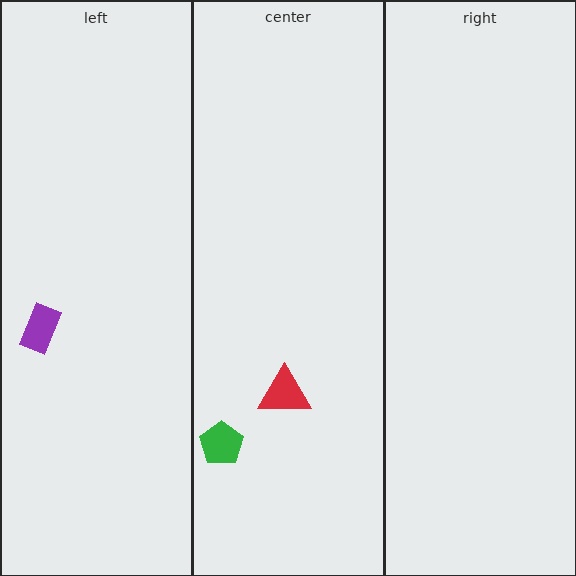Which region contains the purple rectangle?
The left region.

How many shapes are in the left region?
1.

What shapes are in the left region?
The purple rectangle.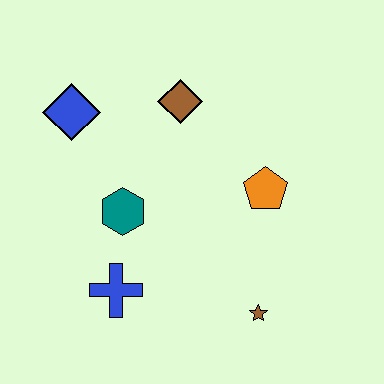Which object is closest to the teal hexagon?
The blue cross is closest to the teal hexagon.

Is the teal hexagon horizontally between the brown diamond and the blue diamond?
Yes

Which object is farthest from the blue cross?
The brown diamond is farthest from the blue cross.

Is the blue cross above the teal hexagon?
No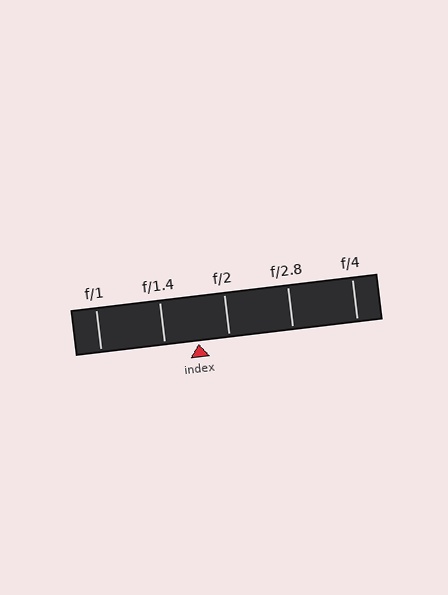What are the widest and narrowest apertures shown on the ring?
The widest aperture shown is f/1 and the narrowest is f/4.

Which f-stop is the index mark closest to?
The index mark is closest to f/2.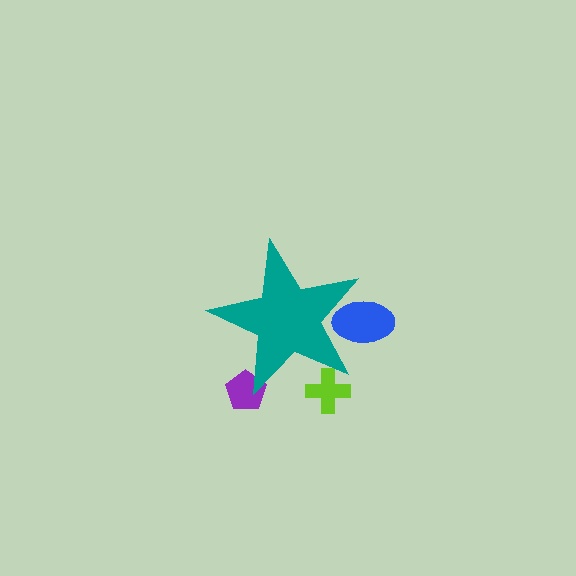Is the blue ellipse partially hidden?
Yes, the blue ellipse is partially hidden behind the teal star.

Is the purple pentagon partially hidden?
Yes, the purple pentagon is partially hidden behind the teal star.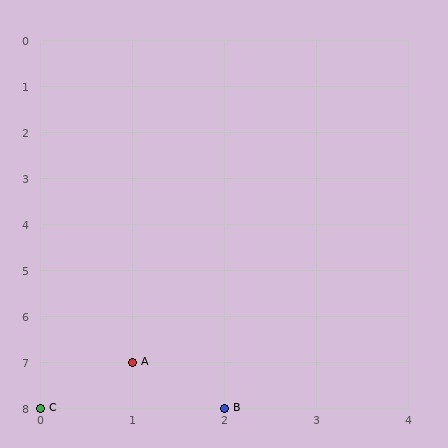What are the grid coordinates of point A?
Point A is at grid coordinates (1, 7).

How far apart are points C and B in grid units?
Points C and B are 2 columns apart.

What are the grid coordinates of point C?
Point C is at grid coordinates (0, 8).